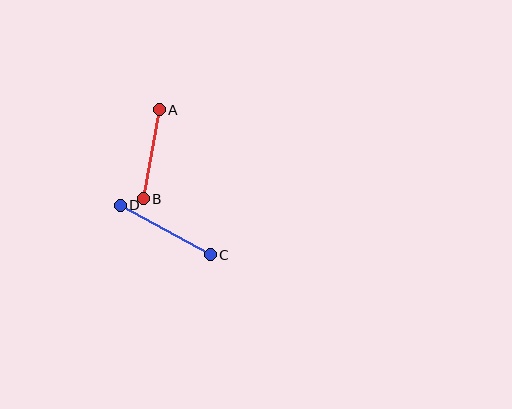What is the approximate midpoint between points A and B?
The midpoint is at approximately (151, 154) pixels.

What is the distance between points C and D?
The distance is approximately 103 pixels.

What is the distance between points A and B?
The distance is approximately 90 pixels.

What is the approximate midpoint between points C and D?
The midpoint is at approximately (165, 230) pixels.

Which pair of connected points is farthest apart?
Points C and D are farthest apart.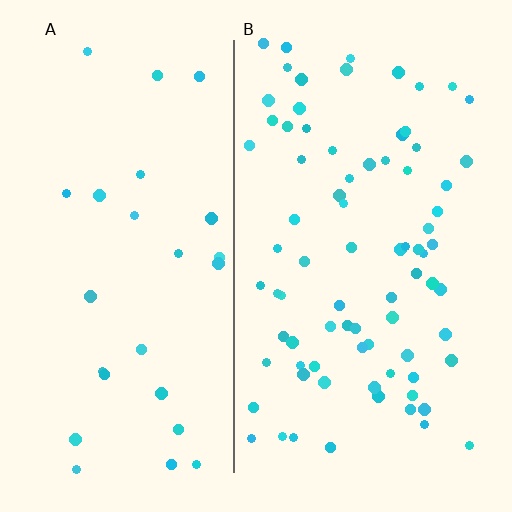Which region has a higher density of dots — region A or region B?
B (the right).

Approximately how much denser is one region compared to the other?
Approximately 3.0× — region B over region A.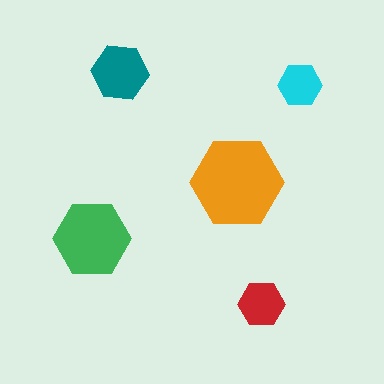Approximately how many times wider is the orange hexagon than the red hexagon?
About 2 times wider.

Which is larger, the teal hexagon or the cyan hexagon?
The teal one.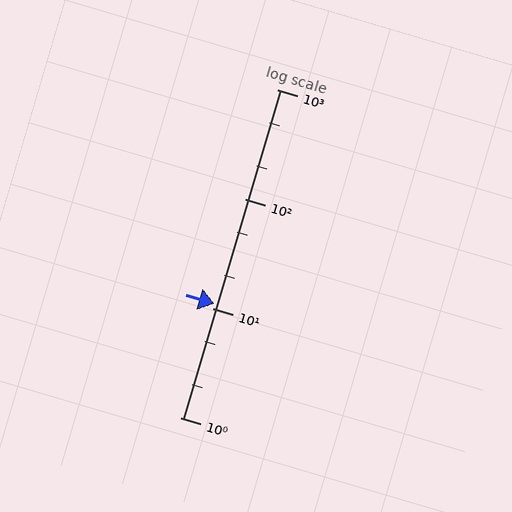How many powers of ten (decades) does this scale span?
The scale spans 3 decades, from 1 to 1000.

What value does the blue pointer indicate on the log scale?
The pointer indicates approximately 11.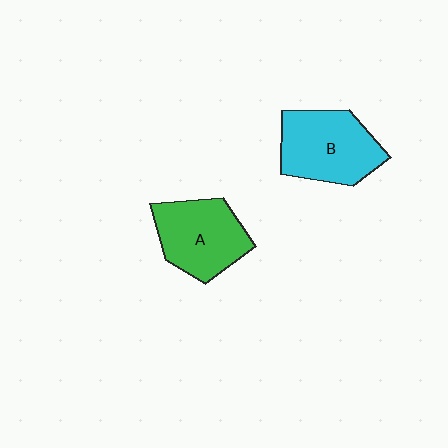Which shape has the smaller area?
Shape A (green).